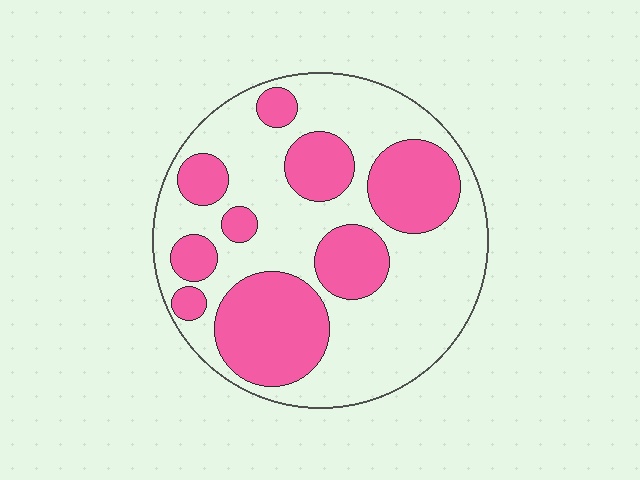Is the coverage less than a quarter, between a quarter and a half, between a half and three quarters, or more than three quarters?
Between a quarter and a half.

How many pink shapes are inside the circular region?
9.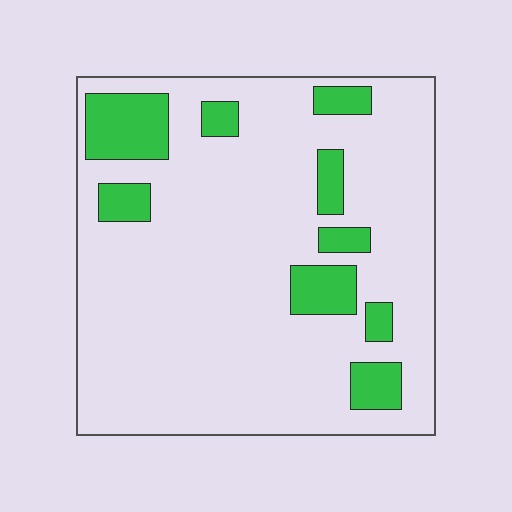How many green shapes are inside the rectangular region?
9.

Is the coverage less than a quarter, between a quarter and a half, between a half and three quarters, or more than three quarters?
Less than a quarter.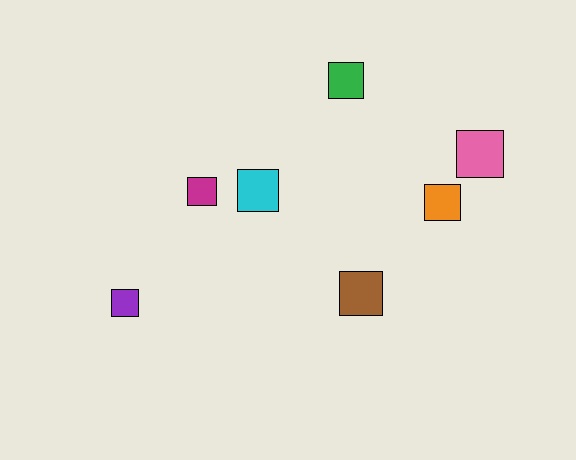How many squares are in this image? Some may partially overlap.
There are 7 squares.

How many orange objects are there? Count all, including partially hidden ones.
There is 1 orange object.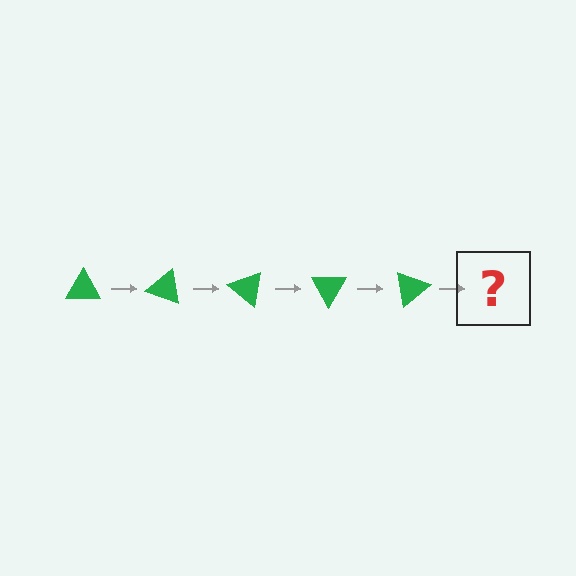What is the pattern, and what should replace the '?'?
The pattern is that the triangle rotates 20 degrees each step. The '?' should be a green triangle rotated 100 degrees.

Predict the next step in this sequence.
The next step is a green triangle rotated 100 degrees.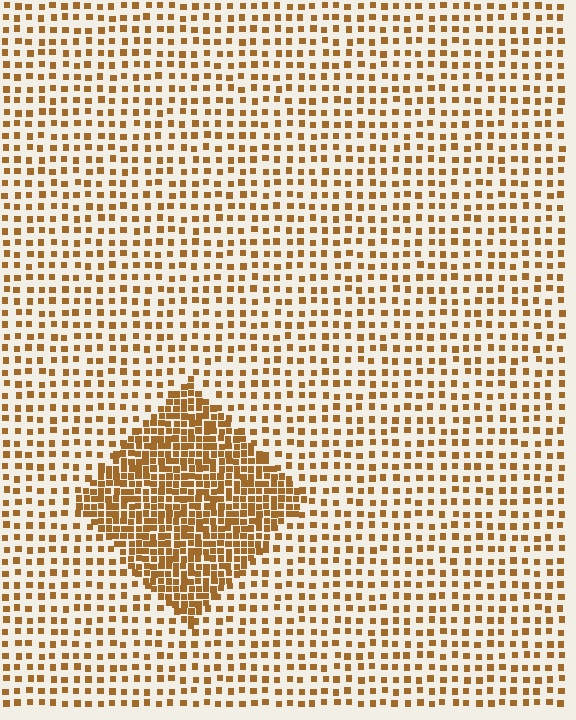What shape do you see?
I see a diamond.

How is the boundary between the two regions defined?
The boundary is defined by a change in element density (approximately 2.5x ratio). All elements are the same color, size, and shape.